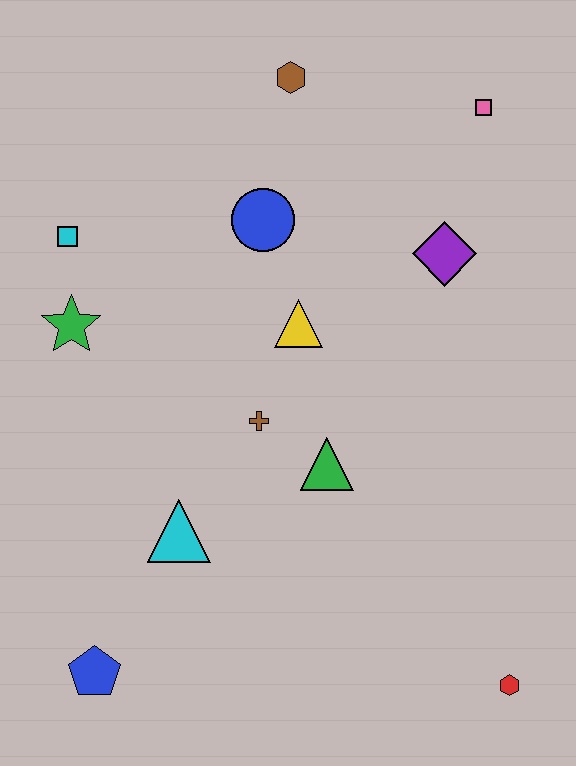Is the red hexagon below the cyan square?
Yes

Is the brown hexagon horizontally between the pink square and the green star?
Yes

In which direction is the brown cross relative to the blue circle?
The brown cross is below the blue circle.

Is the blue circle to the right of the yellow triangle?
No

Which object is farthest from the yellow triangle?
The red hexagon is farthest from the yellow triangle.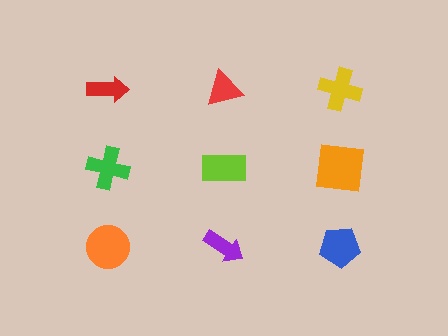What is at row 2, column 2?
A lime rectangle.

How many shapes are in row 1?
3 shapes.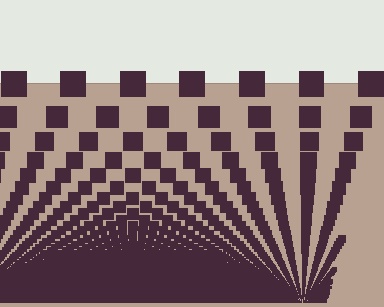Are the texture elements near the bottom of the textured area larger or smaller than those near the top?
Smaller. The gradient is inverted — elements near the bottom are smaller and denser.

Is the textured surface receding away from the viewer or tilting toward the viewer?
The surface appears to tilt toward the viewer. Texture elements get larger and sparser toward the top.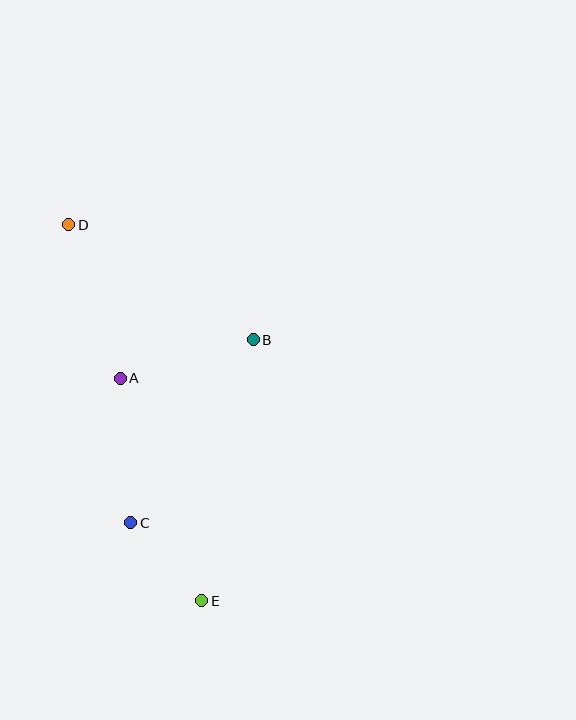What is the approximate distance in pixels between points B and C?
The distance between B and C is approximately 220 pixels.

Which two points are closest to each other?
Points C and E are closest to each other.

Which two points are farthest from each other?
Points D and E are farthest from each other.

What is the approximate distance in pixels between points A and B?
The distance between A and B is approximately 139 pixels.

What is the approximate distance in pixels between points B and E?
The distance between B and E is approximately 266 pixels.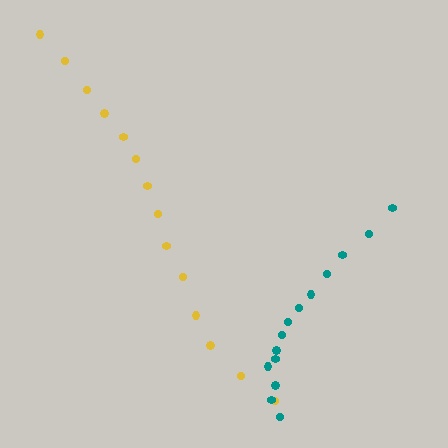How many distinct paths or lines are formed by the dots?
There are 2 distinct paths.